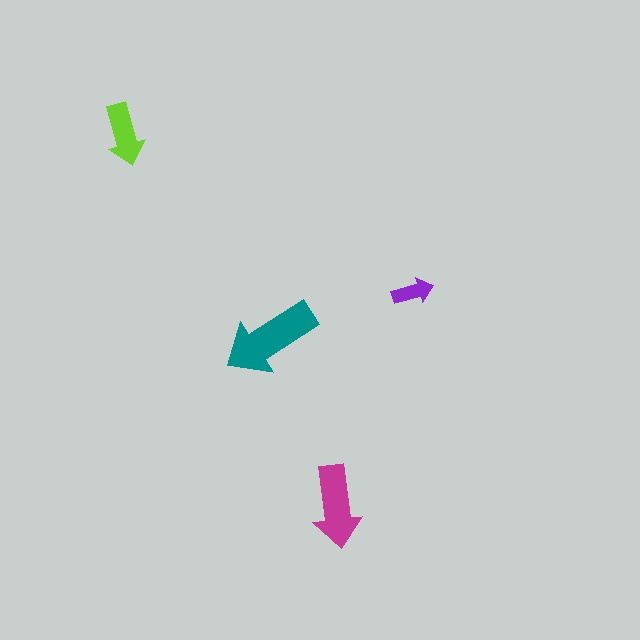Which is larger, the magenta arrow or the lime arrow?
The magenta one.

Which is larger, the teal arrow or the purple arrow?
The teal one.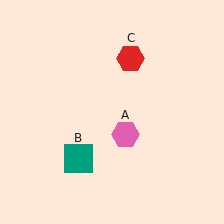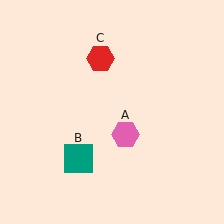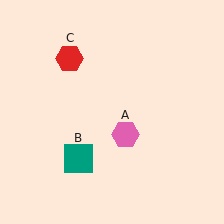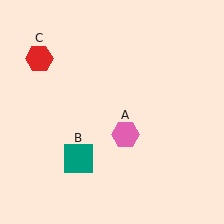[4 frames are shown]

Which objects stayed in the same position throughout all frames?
Pink hexagon (object A) and teal square (object B) remained stationary.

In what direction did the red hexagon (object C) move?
The red hexagon (object C) moved left.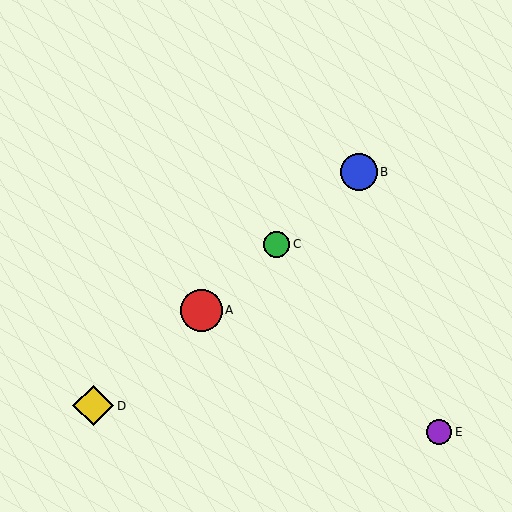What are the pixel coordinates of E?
Object E is at (439, 432).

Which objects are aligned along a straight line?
Objects A, B, C, D are aligned along a straight line.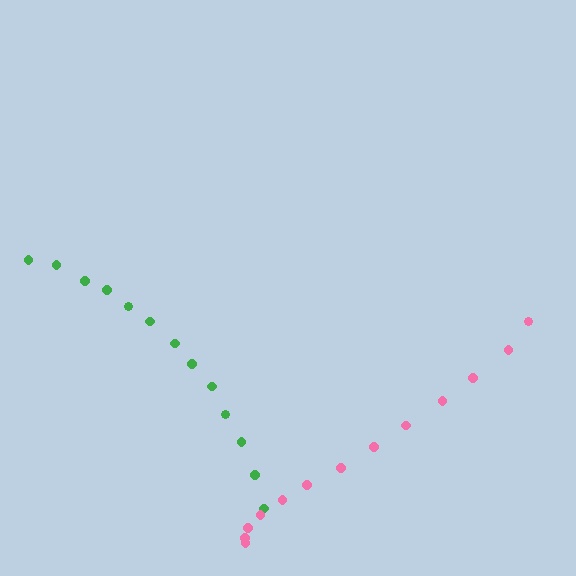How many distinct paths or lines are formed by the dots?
There are 2 distinct paths.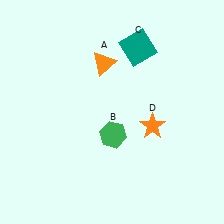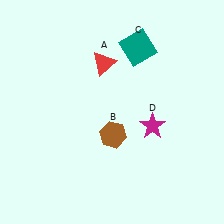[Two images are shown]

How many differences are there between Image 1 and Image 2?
There are 3 differences between the two images.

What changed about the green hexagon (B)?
In Image 1, B is green. In Image 2, it changed to brown.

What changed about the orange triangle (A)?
In Image 1, A is orange. In Image 2, it changed to red.